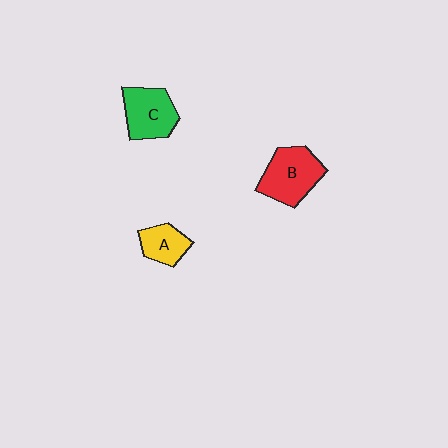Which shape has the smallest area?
Shape A (yellow).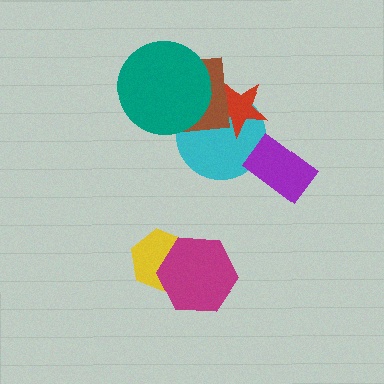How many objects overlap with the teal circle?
2 objects overlap with the teal circle.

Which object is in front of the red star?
The brown square is in front of the red star.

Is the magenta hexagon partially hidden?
No, no other shape covers it.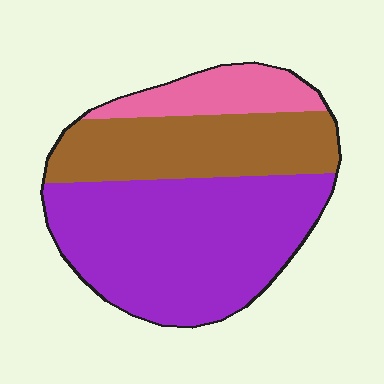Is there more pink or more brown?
Brown.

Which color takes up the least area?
Pink, at roughly 15%.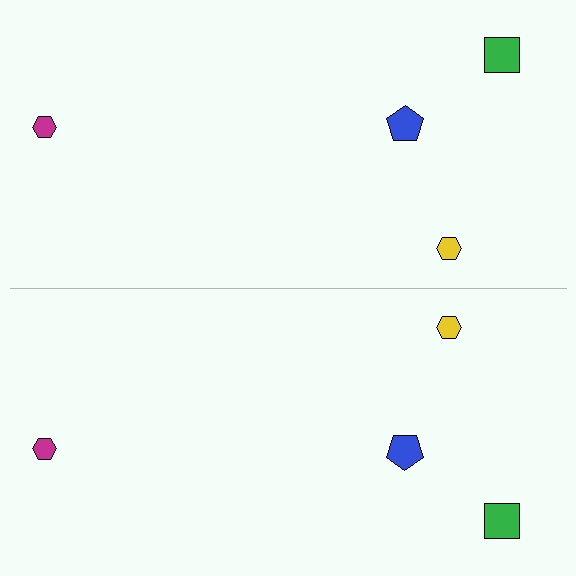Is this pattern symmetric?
Yes, this pattern has bilateral (reflection) symmetry.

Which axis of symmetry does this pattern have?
The pattern has a horizontal axis of symmetry running through the center of the image.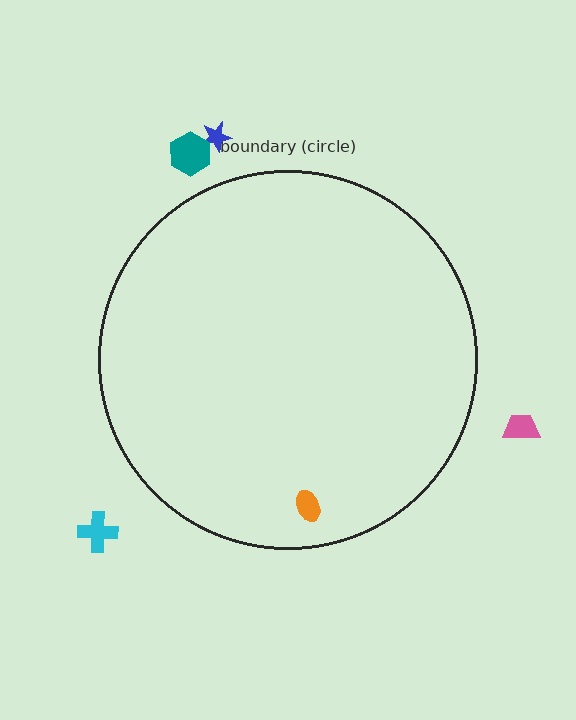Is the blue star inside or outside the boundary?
Outside.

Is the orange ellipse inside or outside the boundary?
Inside.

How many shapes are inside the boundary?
1 inside, 4 outside.